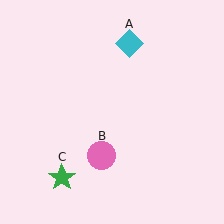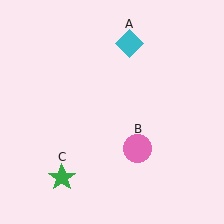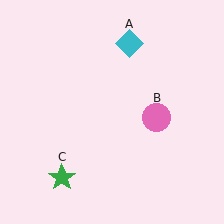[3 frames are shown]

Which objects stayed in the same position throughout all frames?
Cyan diamond (object A) and green star (object C) remained stationary.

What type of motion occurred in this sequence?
The pink circle (object B) rotated counterclockwise around the center of the scene.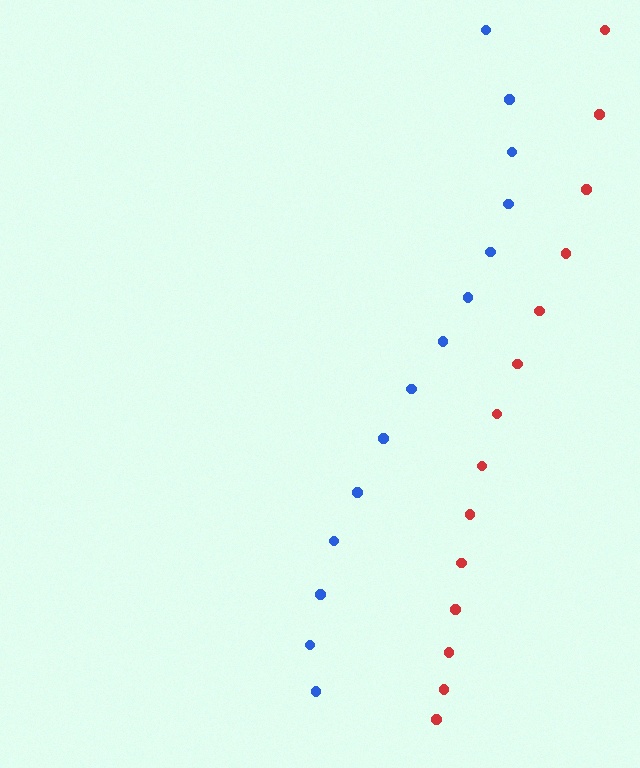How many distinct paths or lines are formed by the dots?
There are 2 distinct paths.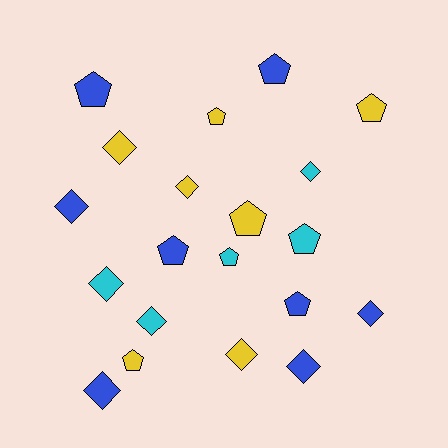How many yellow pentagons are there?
There are 4 yellow pentagons.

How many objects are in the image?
There are 20 objects.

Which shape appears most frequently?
Pentagon, with 10 objects.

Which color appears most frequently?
Blue, with 8 objects.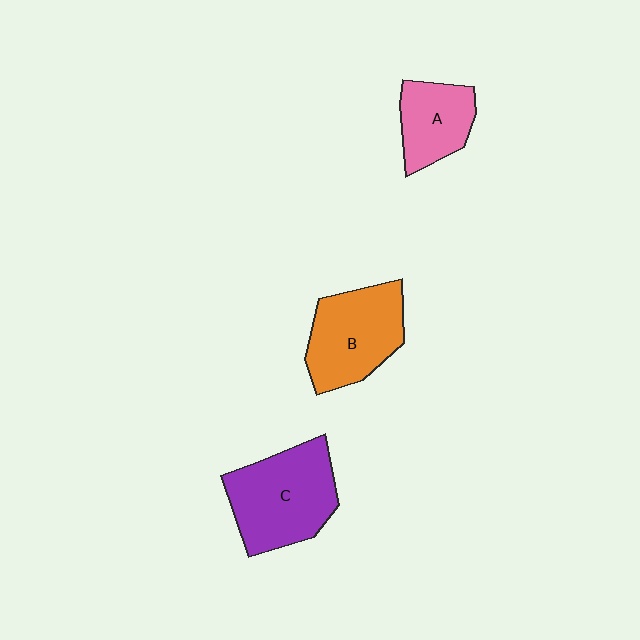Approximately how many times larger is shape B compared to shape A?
Approximately 1.5 times.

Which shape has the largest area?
Shape C (purple).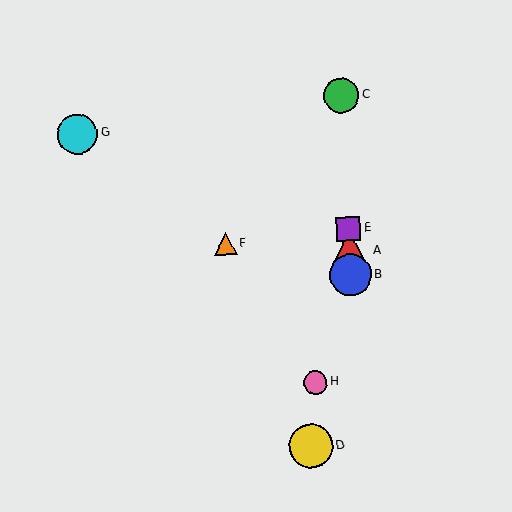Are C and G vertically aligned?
No, C is at x≈342 and G is at x≈77.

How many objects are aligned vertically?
4 objects (A, B, C, E) are aligned vertically.